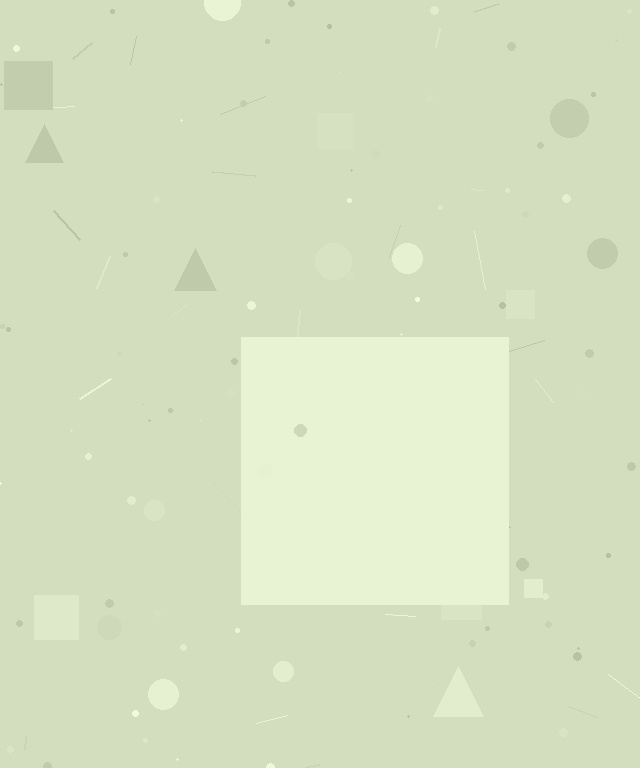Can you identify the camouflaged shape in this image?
The camouflaged shape is a square.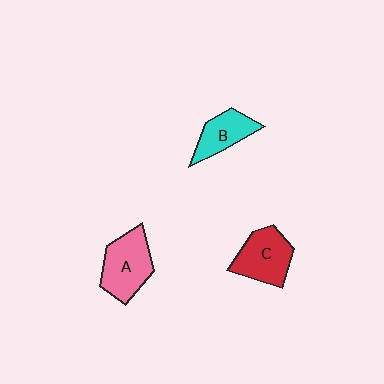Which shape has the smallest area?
Shape B (cyan).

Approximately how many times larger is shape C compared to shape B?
Approximately 1.3 times.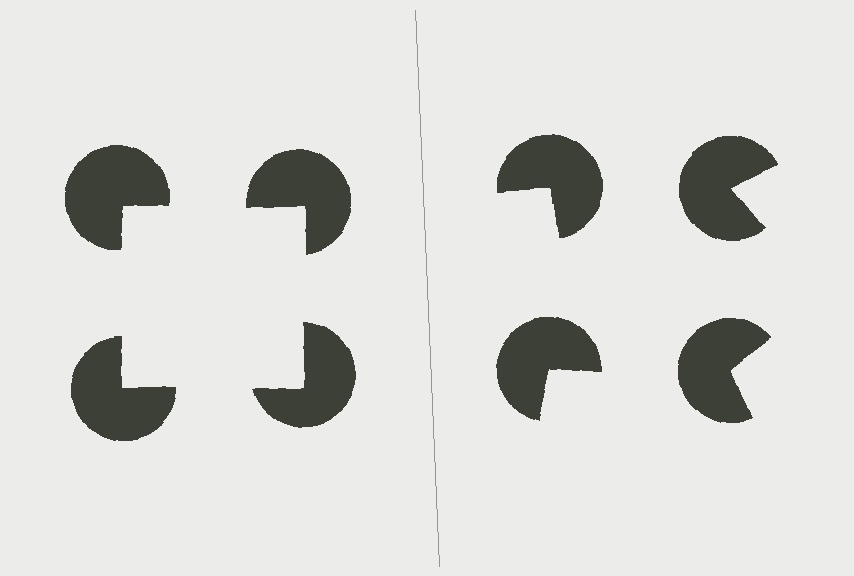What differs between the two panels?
The pac-man discs are positioned identically on both sides; only the wedge orientations differ. On the left they align to a square; on the right they are misaligned.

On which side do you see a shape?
An illusory square appears on the left side. On the right side the wedge cuts are rotated, so no coherent shape forms.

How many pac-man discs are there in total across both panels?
8 — 4 on each side.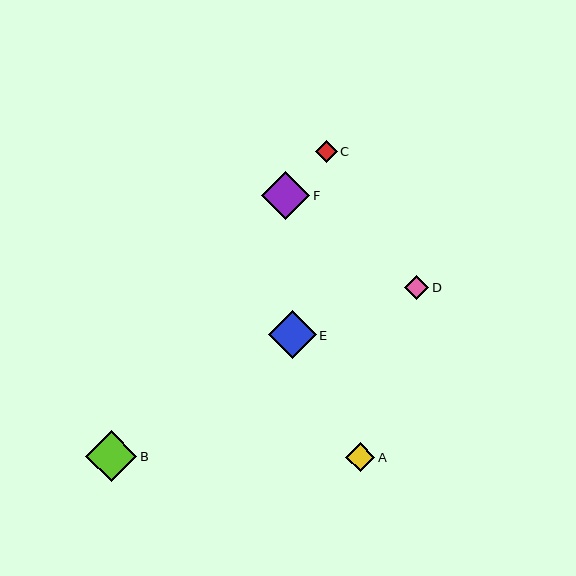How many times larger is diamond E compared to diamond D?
Diamond E is approximately 2.0 times the size of diamond D.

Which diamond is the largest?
Diamond B is the largest with a size of approximately 51 pixels.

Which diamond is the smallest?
Diamond C is the smallest with a size of approximately 22 pixels.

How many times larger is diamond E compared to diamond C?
Diamond E is approximately 2.2 times the size of diamond C.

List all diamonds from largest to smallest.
From largest to smallest: B, F, E, A, D, C.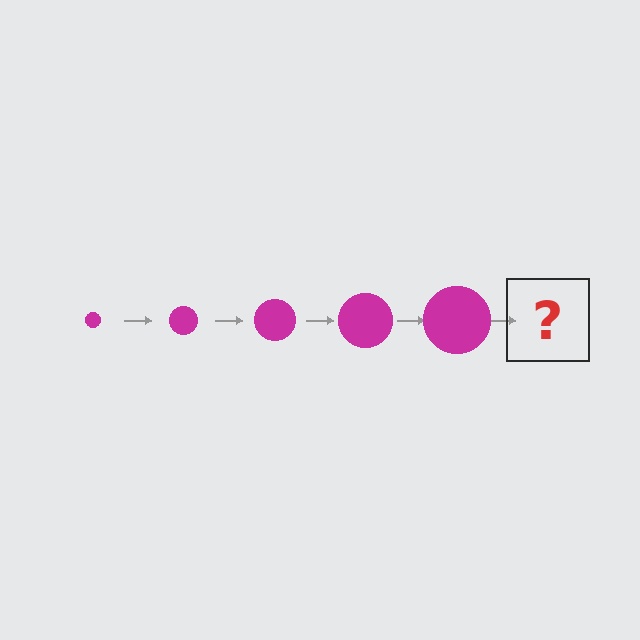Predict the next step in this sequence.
The next step is a magenta circle, larger than the previous one.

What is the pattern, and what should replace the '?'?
The pattern is that the circle gets progressively larger each step. The '?' should be a magenta circle, larger than the previous one.